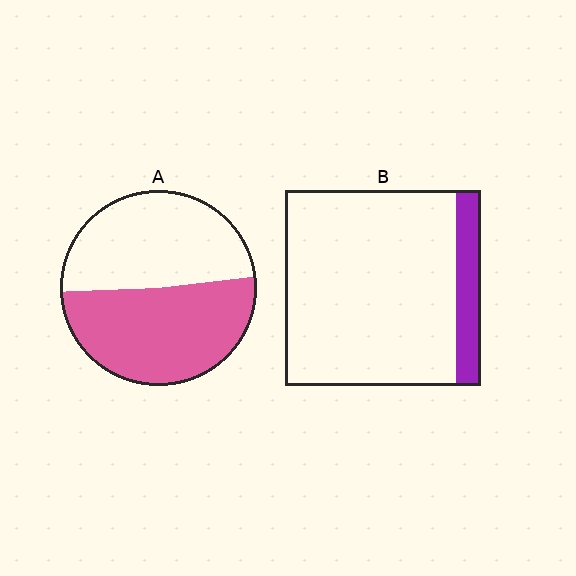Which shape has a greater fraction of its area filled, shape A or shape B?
Shape A.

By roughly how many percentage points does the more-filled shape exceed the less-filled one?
By roughly 40 percentage points (A over B).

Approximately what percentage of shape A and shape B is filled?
A is approximately 50% and B is approximately 15%.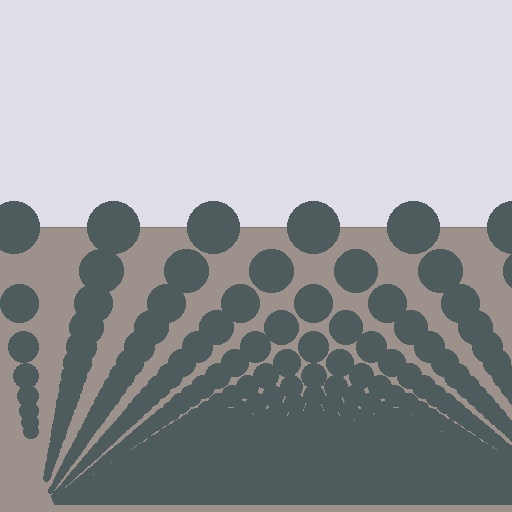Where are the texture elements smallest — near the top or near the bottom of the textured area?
Near the bottom.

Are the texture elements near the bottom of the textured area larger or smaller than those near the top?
Smaller. The gradient is inverted — elements near the bottom are smaller and denser.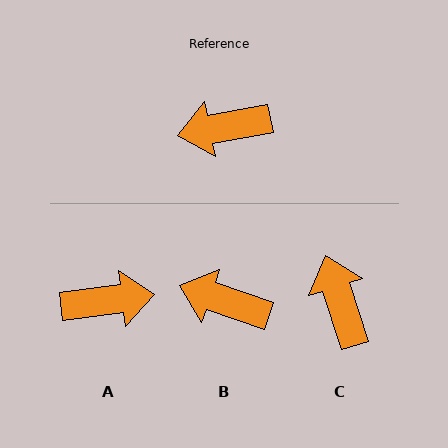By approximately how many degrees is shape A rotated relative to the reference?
Approximately 177 degrees counter-clockwise.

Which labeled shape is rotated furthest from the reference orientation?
A, about 177 degrees away.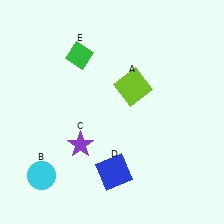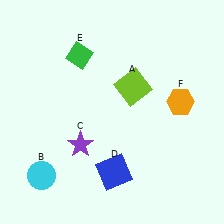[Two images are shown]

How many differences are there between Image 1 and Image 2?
There is 1 difference between the two images.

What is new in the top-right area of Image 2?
An orange hexagon (F) was added in the top-right area of Image 2.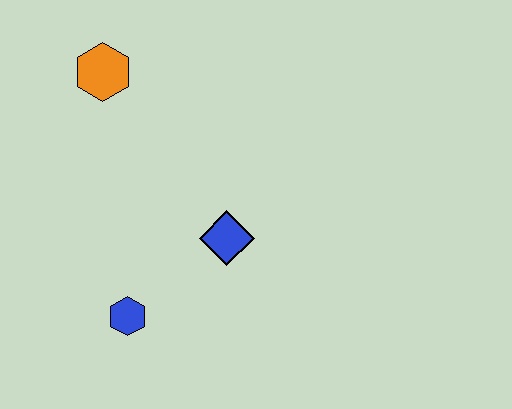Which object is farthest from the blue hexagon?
The orange hexagon is farthest from the blue hexagon.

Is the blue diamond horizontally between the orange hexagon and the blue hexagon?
No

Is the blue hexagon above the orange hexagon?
No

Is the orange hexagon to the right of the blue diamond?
No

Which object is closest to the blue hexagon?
The blue diamond is closest to the blue hexagon.